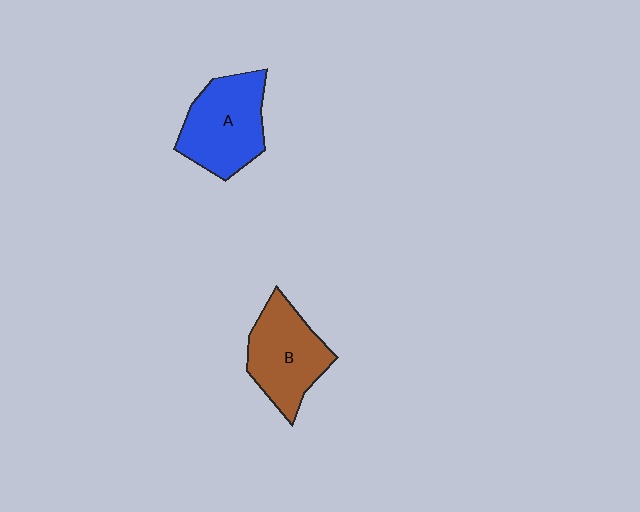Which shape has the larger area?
Shape A (blue).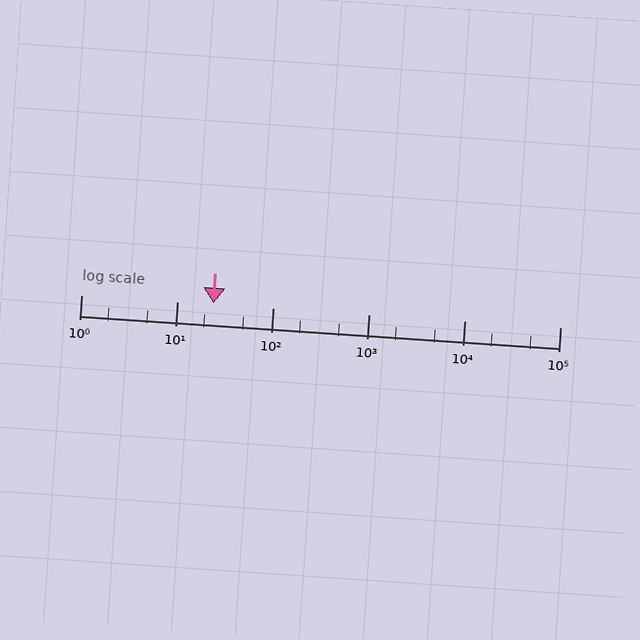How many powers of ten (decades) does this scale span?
The scale spans 5 decades, from 1 to 100000.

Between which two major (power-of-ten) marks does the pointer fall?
The pointer is between 10 and 100.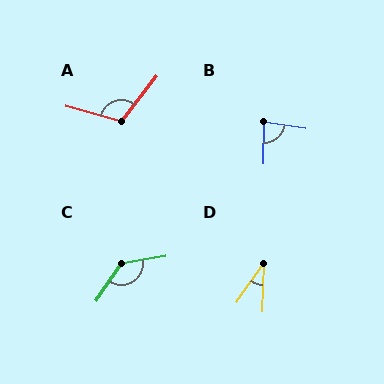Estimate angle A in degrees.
Approximately 112 degrees.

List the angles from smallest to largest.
D (33°), B (82°), A (112°), C (134°).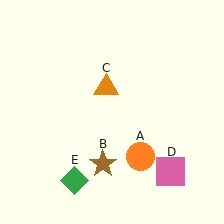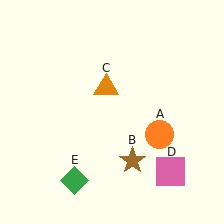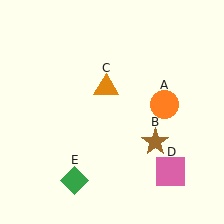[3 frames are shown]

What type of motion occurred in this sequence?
The orange circle (object A), brown star (object B) rotated counterclockwise around the center of the scene.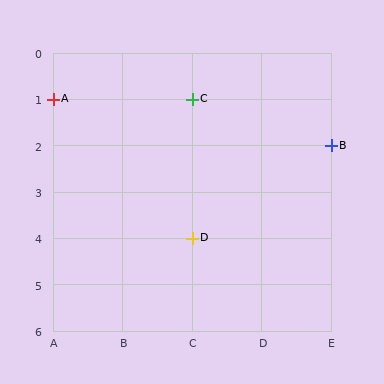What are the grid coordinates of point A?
Point A is at grid coordinates (A, 1).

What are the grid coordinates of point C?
Point C is at grid coordinates (C, 1).